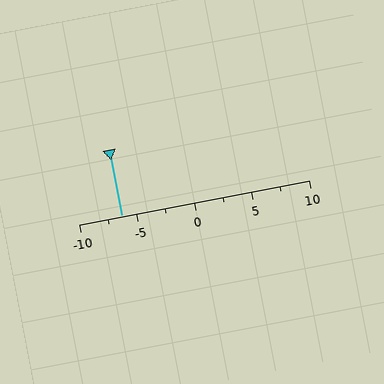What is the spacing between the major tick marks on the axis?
The major ticks are spaced 5 apart.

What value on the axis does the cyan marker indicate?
The marker indicates approximately -6.2.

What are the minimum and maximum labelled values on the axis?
The axis runs from -10 to 10.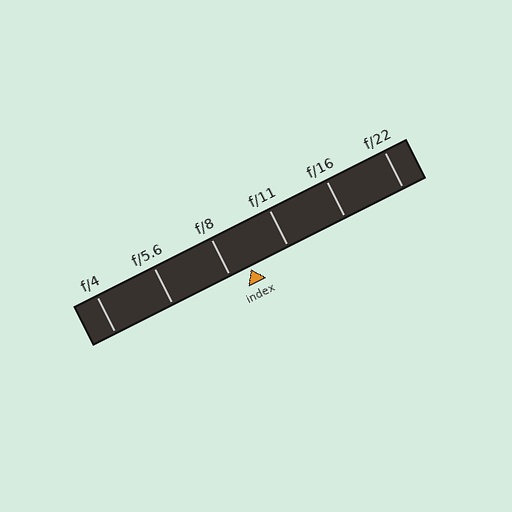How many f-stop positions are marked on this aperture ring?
There are 6 f-stop positions marked.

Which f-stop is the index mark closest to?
The index mark is closest to f/8.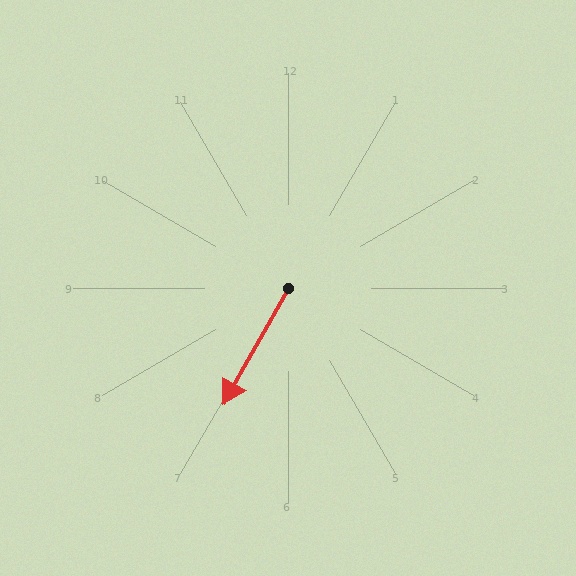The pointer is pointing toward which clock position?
Roughly 7 o'clock.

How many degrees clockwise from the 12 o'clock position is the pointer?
Approximately 209 degrees.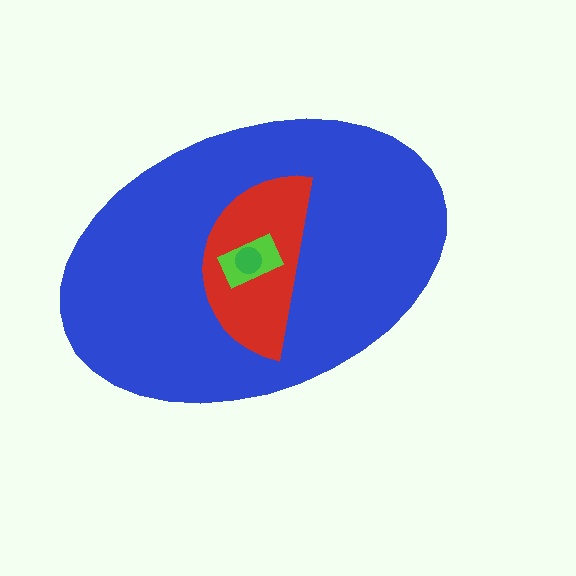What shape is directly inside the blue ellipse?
The red semicircle.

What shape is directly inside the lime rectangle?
The green circle.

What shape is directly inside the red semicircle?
The lime rectangle.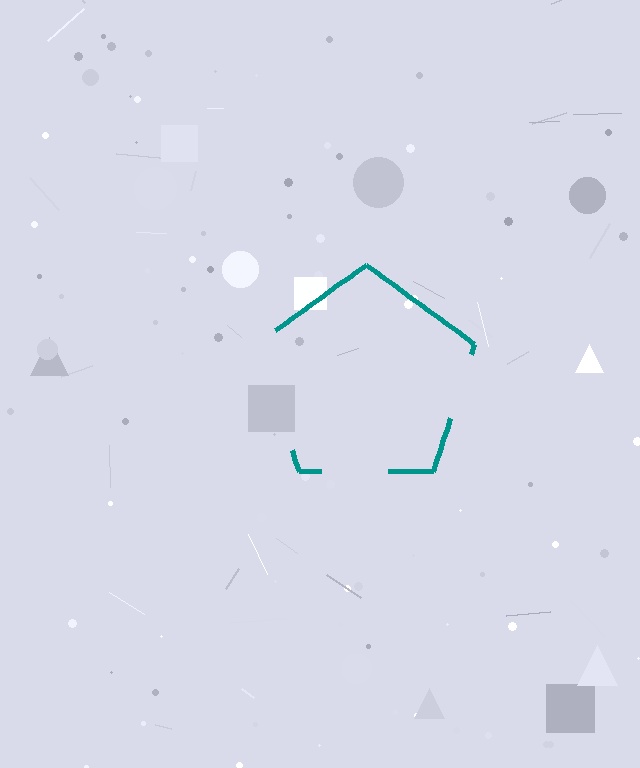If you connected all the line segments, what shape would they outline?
They would outline a pentagon.